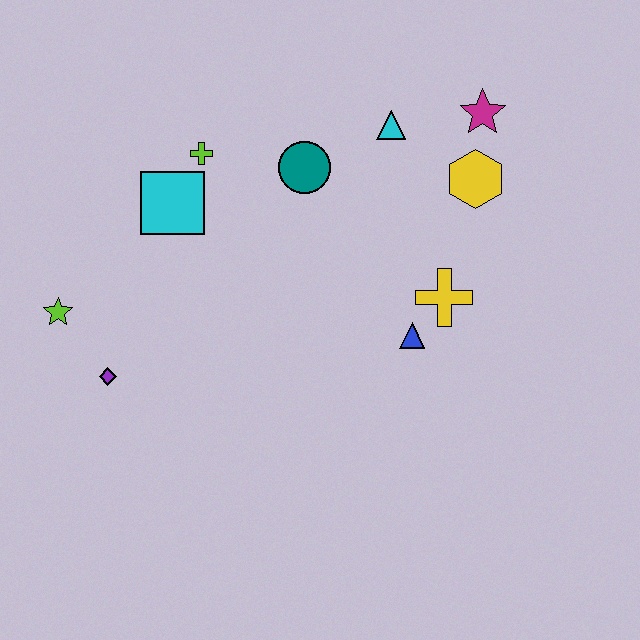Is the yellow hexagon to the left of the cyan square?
No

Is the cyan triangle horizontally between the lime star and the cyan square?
No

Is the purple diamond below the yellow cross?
Yes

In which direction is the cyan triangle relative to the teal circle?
The cyan triangle is to the right of the teal circle.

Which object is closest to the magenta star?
The yellow hexagon is closest to the magenta star.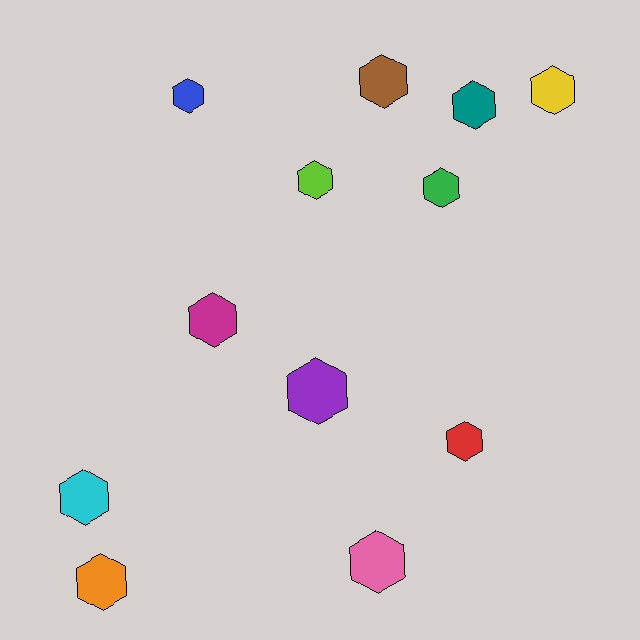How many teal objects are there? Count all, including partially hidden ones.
There is 1 teal object.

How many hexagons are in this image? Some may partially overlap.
There are 12 hexagons.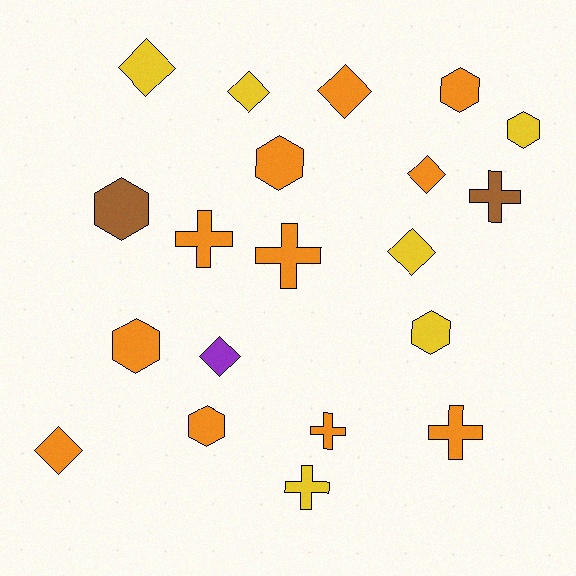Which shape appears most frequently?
Hexagon, with 7 objects.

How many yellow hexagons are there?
There are 2 yellow hexagons.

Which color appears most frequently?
Orange, with 11 objects.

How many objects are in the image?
There are 20 objects.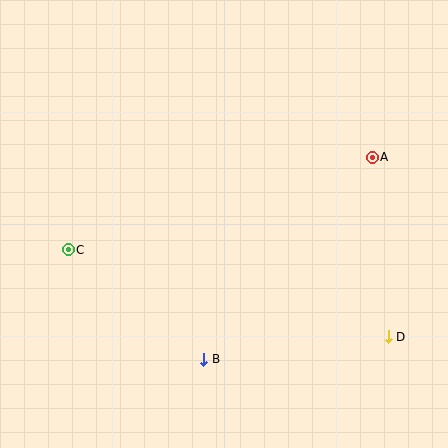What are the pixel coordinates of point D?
Point D is at (388, 337).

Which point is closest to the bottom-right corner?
Point D is closest to the bottom-right corner.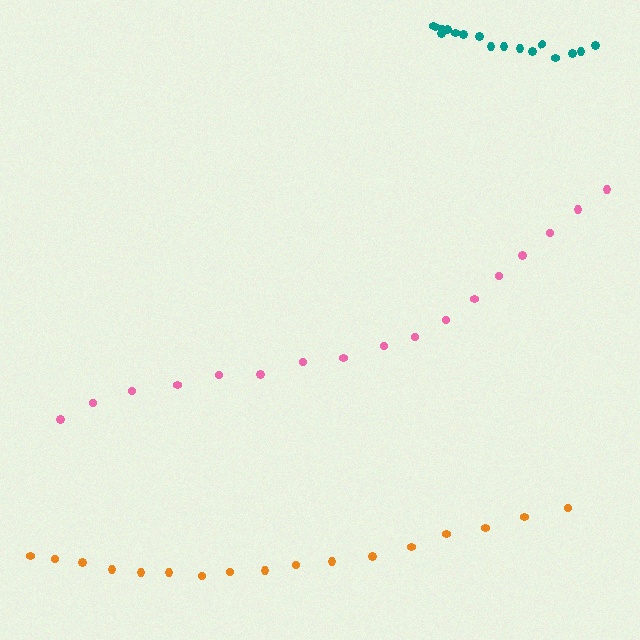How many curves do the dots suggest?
There are 3 distinct paths.